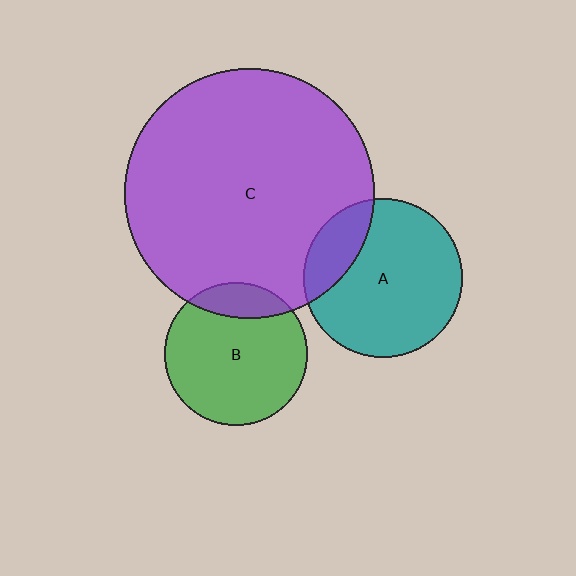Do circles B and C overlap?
Yes.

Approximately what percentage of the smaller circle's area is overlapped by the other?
Approximately 15%.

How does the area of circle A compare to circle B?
Approximately 1.2 times.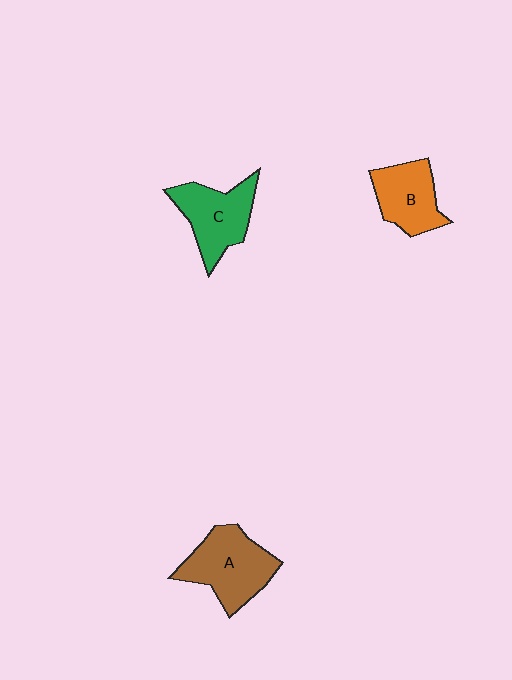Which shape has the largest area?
Shape A (brown).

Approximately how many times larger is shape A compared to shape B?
Approximately 1.3 times.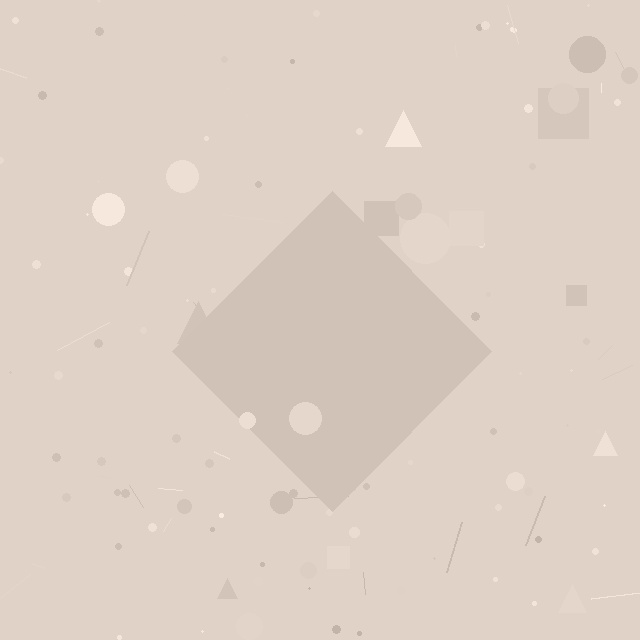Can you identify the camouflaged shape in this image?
The camouflaged shape is a diamond.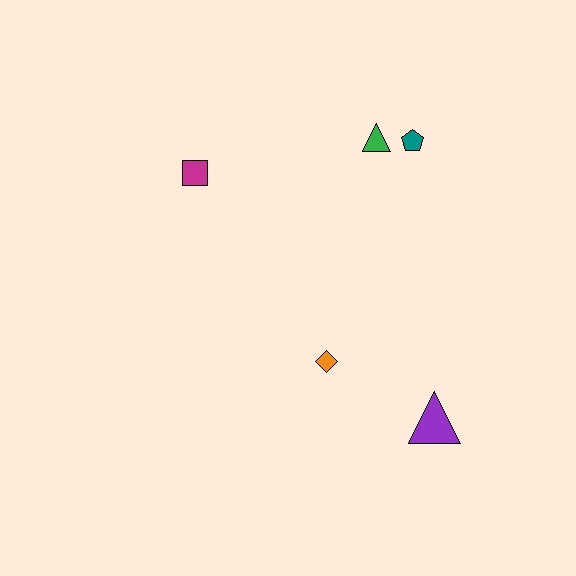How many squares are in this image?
There is 1 square.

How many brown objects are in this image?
There are no brown objects.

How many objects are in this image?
There are 5 objects.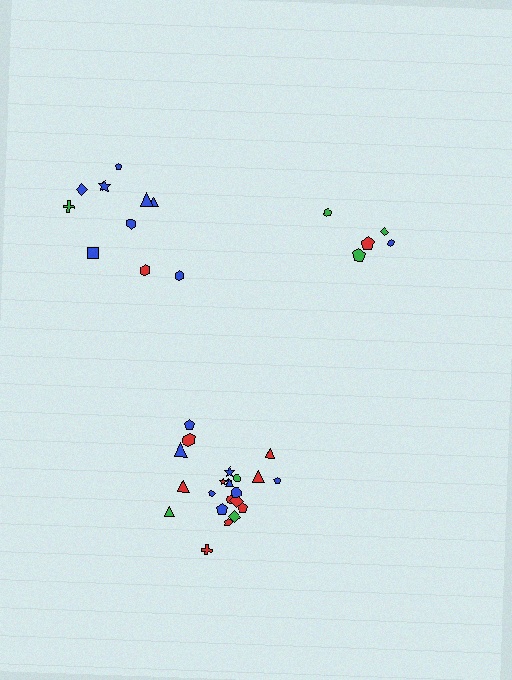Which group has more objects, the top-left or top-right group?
The top-left group.